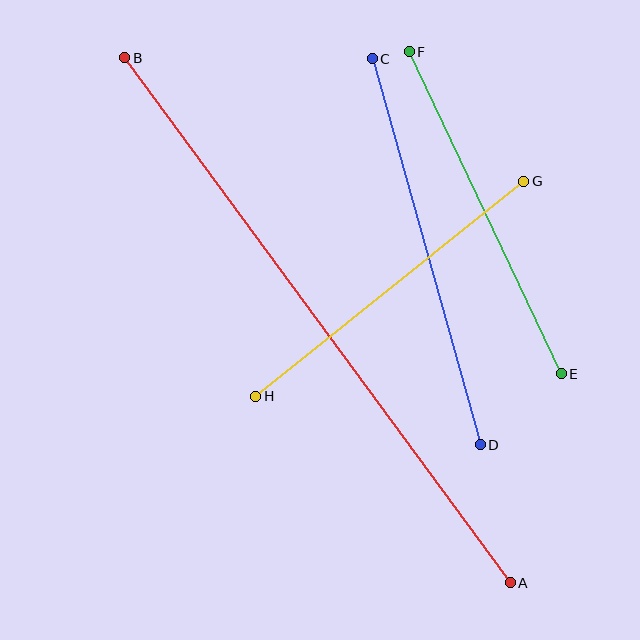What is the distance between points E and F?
The distance is approximately 356 pixels.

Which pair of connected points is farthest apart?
Points A and B are farthest apart.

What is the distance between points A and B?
The distance is approximately 651 pixels.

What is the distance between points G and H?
The distance is approximately 344 pixels.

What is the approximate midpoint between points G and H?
The midpoint is at approximately (390, 289) pixels.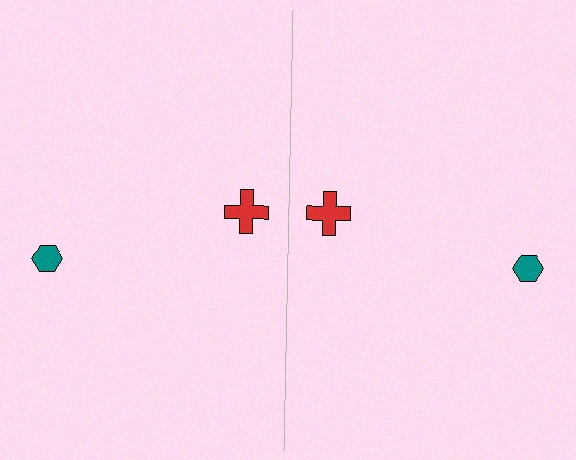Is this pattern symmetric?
Yes, this pattern has bilateral (reflection) symmetry.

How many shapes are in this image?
There are 4 shapes in this image.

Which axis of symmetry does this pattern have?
The pattern has a vertical axis of symmetry running through the center of the image.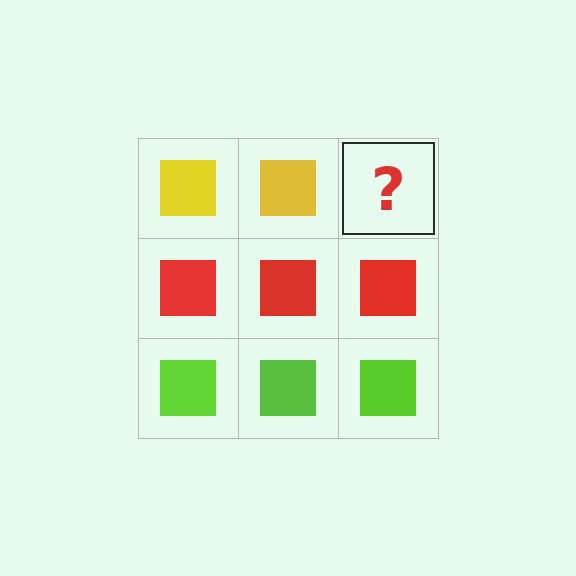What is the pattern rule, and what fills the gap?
The rule is that each row has a consistent color. The gap should be filled with a yellow square.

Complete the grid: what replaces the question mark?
The question mark should be replaced with a yellow square.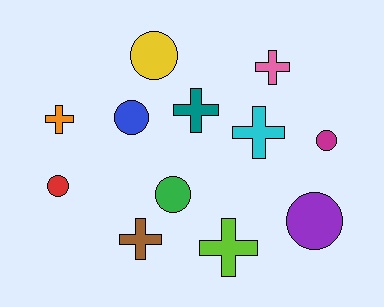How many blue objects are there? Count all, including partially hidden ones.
There is 1 blue object.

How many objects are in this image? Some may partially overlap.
There are 12 objects.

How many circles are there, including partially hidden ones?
There are 6 circles.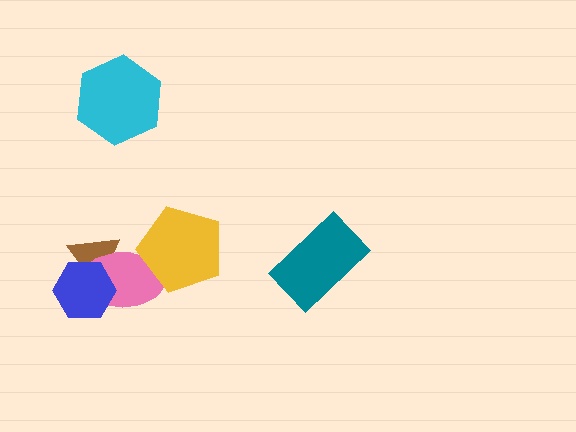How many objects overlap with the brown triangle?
2 objects overlap with the brown triangle.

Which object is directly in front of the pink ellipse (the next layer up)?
The blue hexagon is directly in front of the pink ellipse.